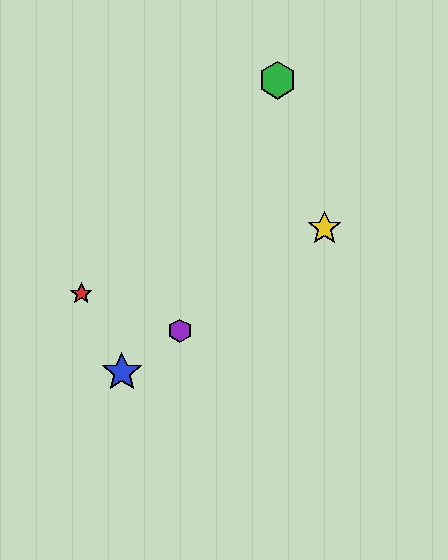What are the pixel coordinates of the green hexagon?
The green hexagon is at (278, 80).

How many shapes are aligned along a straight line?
3 shapes (the blue star, the yellow star, the purple hexagon) are aligned along a straight line.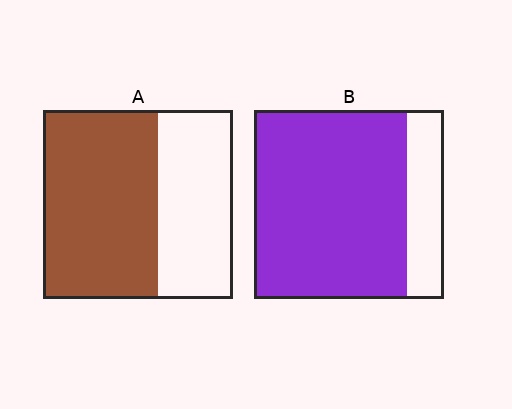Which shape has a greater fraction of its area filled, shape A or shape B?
Shape B.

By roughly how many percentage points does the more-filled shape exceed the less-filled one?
By roughly 20 percentage points (B over A).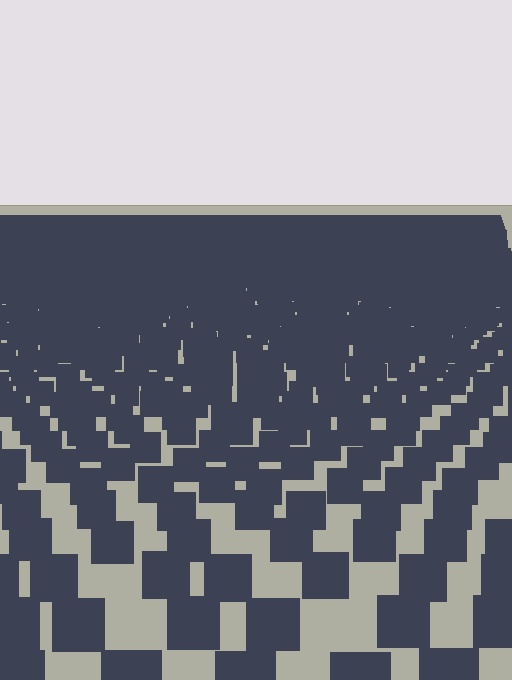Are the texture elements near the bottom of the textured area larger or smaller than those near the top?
Larger. Near the bottom, elements are closer to the viewer and appear at a bigger on-screen size.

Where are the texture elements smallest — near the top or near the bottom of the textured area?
Near the top.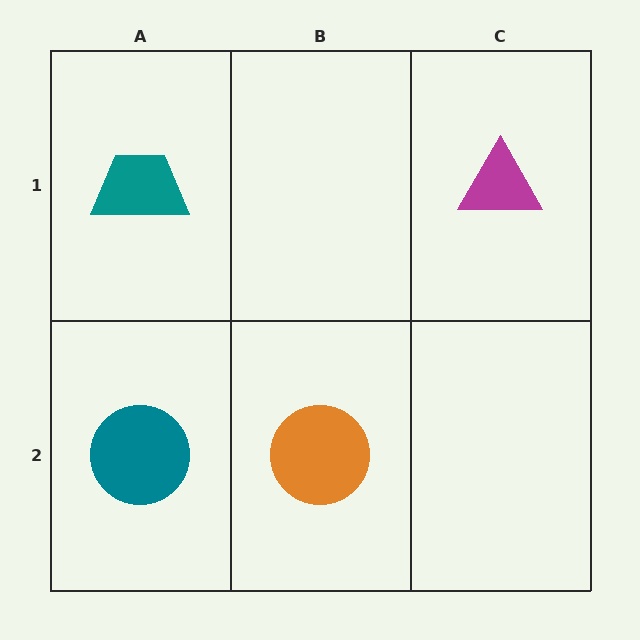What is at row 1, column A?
A teal trapezoid.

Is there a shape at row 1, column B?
No, that cell is empty.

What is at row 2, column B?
An orange circle.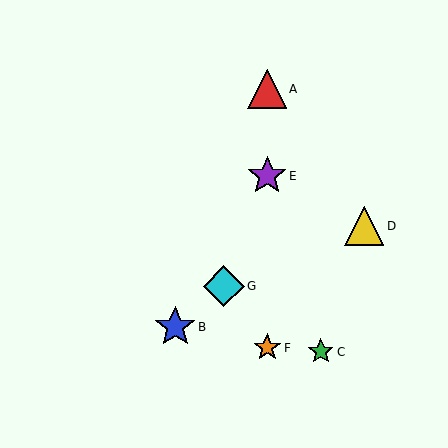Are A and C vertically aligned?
No, A is at x≈267 and C is at x≈321.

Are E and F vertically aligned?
Yes, both are at x≈267.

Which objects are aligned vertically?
Objects A, E, F are aligned vertically.